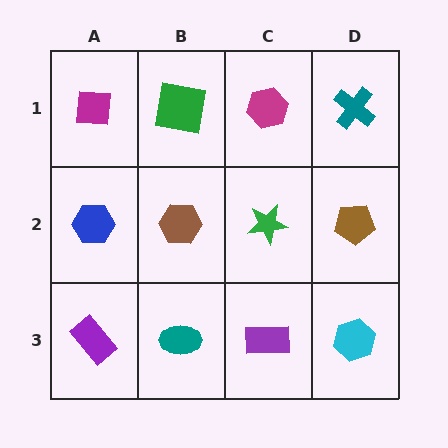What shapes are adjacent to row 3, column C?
A green star (row 2, column C), a teal ellipse (row 3, column B), a cyan hexagon (row 3, column D).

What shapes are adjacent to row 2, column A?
A magenta square (row 1, column A), a purple rectangle (row 3, column A), a brown hexagon (row 2, column B).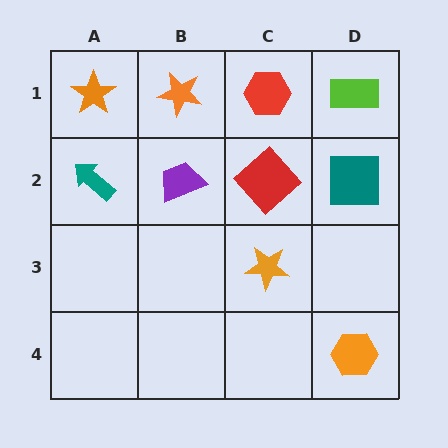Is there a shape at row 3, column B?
No, that cell is empty.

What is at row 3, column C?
An orange star.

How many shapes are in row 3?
1 shape.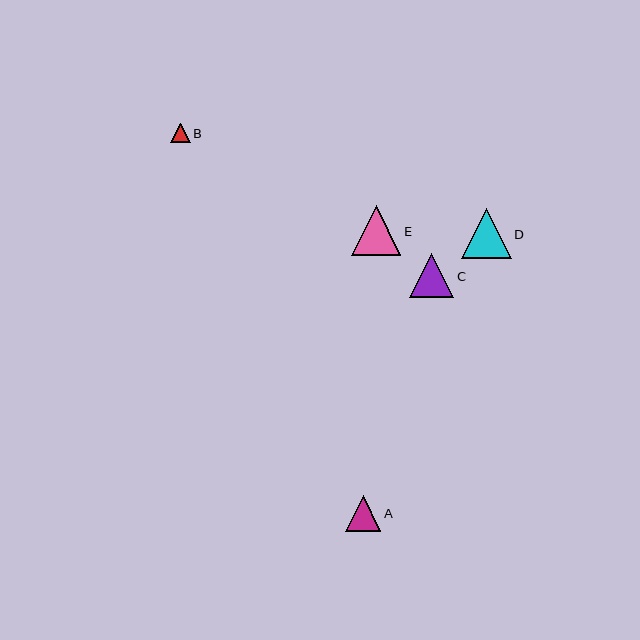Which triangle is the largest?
Triangle D is the largest with a size of approximately 50 pixels.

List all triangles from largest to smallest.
From largest to smallest: D, E, C, A, B.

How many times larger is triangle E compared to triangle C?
Triangle E is approximately 1.1 times the size of triangle C.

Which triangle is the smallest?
Triangle B is the smallest with a size of approximately 19 pixels.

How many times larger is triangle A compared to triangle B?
Triangle A is approximately 1.8 times the size of triangle B.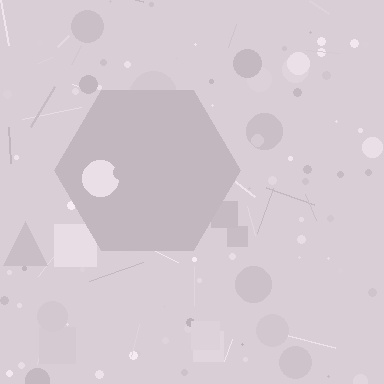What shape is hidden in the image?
A hexagon is hidden in the image.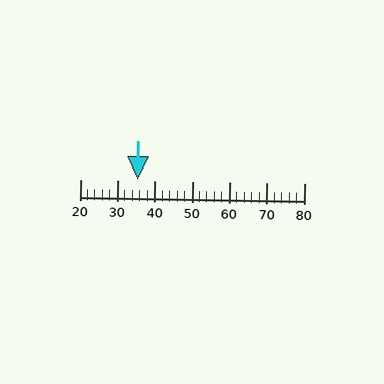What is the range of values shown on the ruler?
The ruler shows values from 20 to 80.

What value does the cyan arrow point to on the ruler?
The cyan arrow points to approximately 35.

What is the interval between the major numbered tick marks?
The major tick marks are spaced 10 units apart.